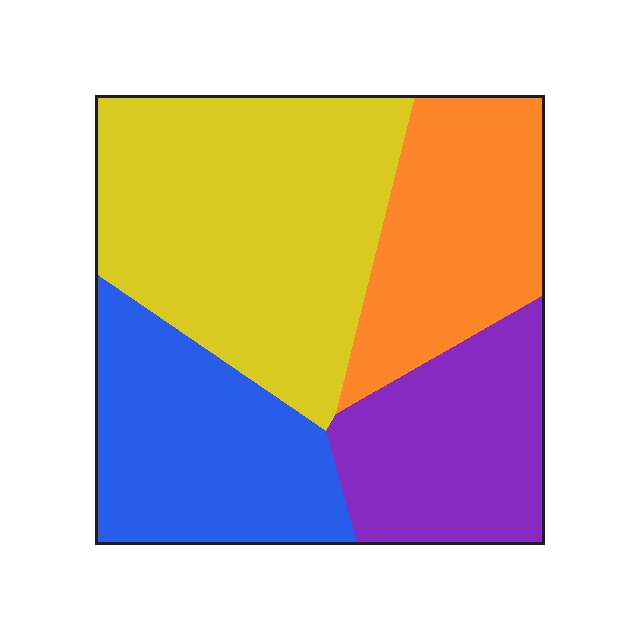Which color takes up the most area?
Yellow, at roughly 35%.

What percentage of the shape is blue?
Blue takes up between a sixth and a third of the shape.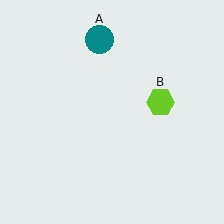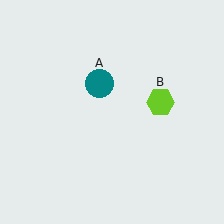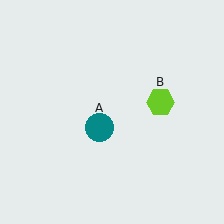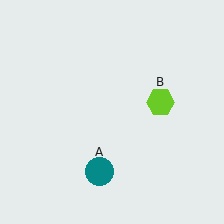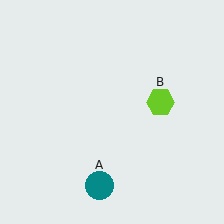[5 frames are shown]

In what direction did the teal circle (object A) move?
The teal circle (object A) moved down.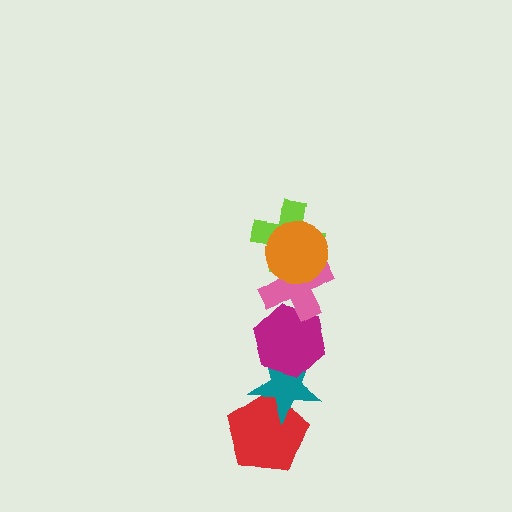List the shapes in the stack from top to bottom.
From top to bottom: the orange circle, the lime cross, the pink cross, the magenta hexagon, the teal star, the red pentagon.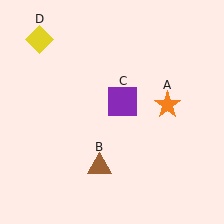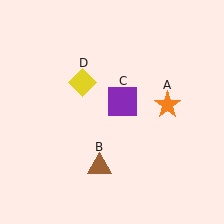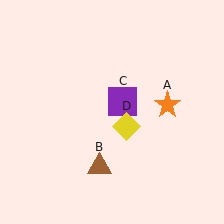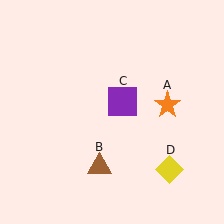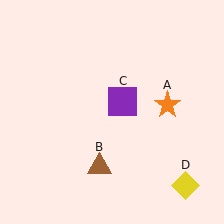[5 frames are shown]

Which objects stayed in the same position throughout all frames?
Orange star (object A) and brown triangle (object B) and purple square (object C) remained stationary.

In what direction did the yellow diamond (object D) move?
The yellow diamond (object D) moved down and to the right.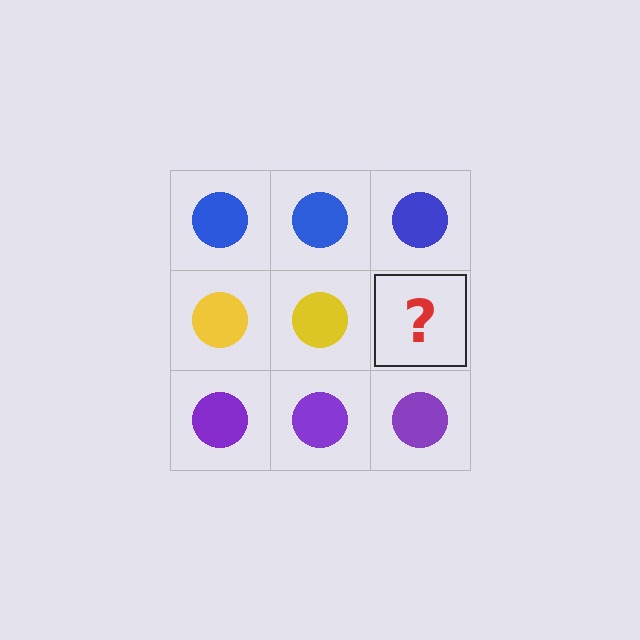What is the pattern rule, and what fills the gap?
The rule is that each row has a consistent color. The gap should be filled with a yellow circle.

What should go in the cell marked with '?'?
The missing cell should contain a yellow circle.